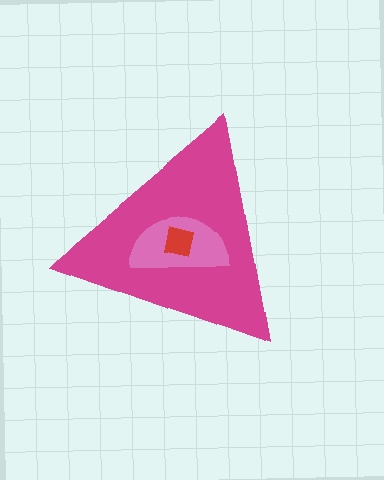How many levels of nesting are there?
3.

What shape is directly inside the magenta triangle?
The pink semicircle.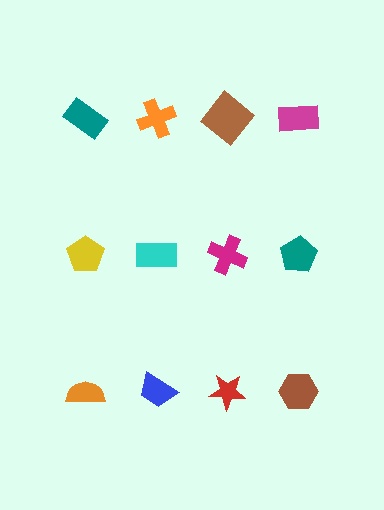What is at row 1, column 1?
A teal rectangle.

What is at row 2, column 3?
A magenta cross.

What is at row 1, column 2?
An orange cross.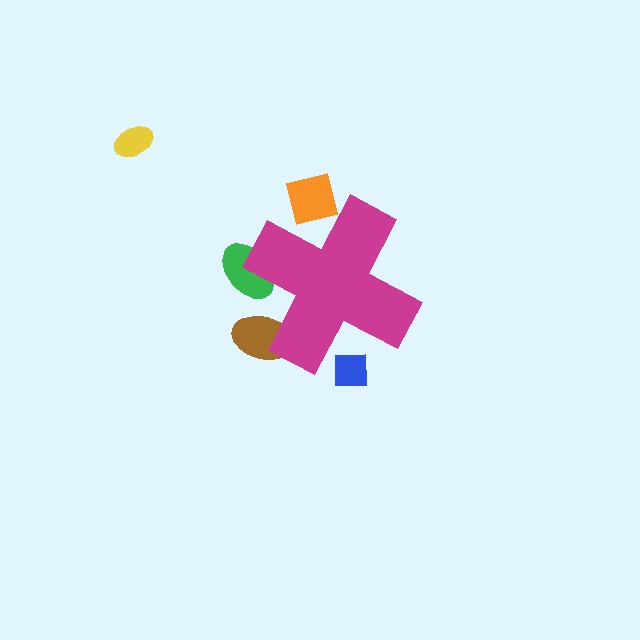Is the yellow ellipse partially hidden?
No, the yellow ellipse is fully visible.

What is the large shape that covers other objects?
A magenta cross.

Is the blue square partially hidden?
Yes, the blue square is partially hidden behind the magenta cross.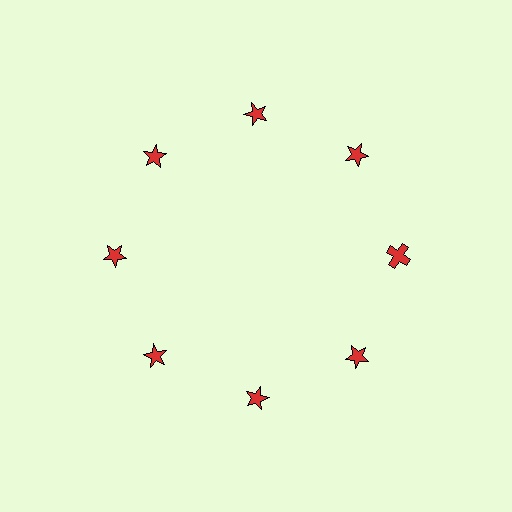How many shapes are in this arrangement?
There are 8 shapes arranged in a ring pattern.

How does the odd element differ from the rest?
It has a different shape: cross instead of star.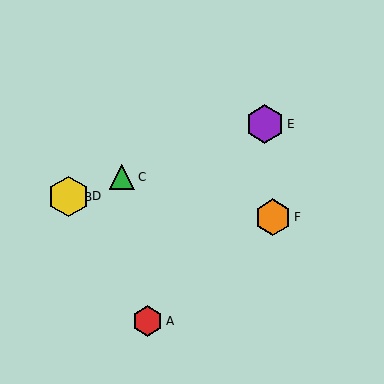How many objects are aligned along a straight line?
4 objects (B, C, D, E) are aligned along a straight line.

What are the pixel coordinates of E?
Object E is at (265, 124).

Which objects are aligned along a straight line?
Objects B, C, D, E are aligned along a straight line.